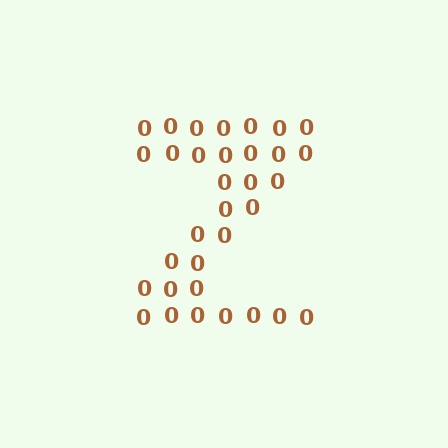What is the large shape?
The large shape is the letter Z.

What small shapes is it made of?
It is made of small digit 0's.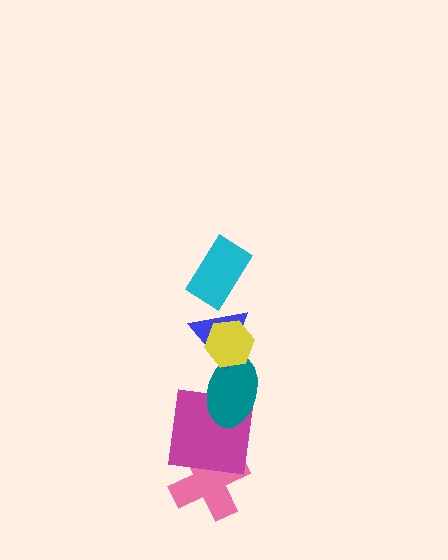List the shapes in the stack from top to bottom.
From top to bottom: the cyan rectangle, the yellow hexagon, the blue triangle, the teal ellipse, the magenta square, the pink cross.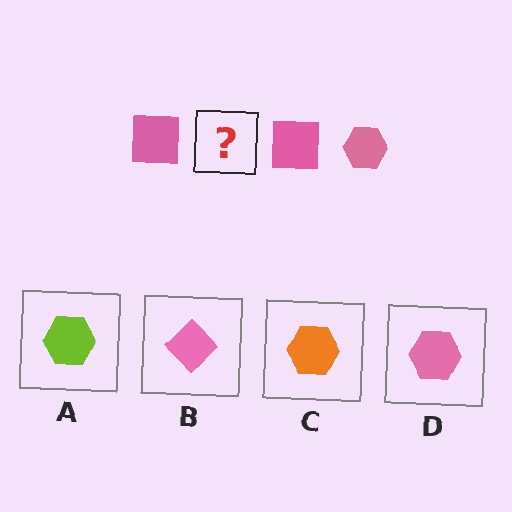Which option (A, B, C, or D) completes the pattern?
D.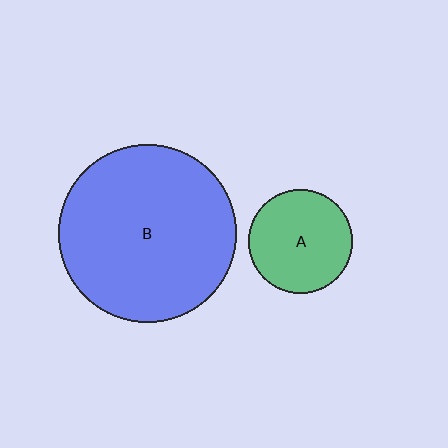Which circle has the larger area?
Circle B (blue).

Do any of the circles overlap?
No, none of the circles overlap.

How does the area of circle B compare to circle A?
Approximately 3.0 times.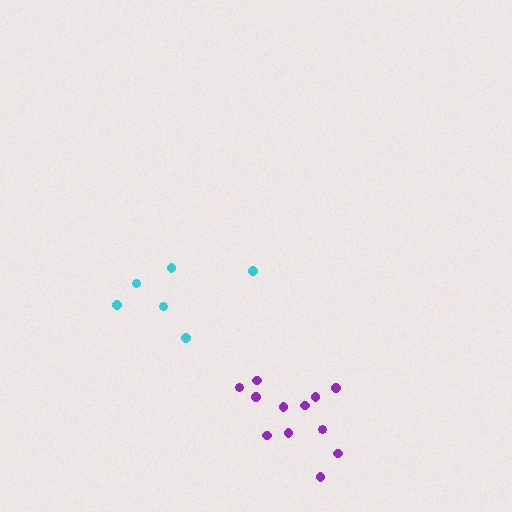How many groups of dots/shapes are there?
There are 2 groups.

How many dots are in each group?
Group 1: 12 dots, Group 2: 6 dots (18 total).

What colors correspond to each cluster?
The clusters are colored: purple, cyan.